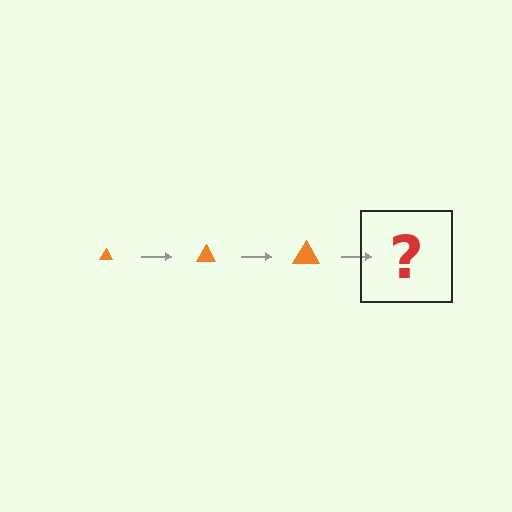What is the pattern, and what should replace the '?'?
The pattern is that the triangle gets progressively larger each step. The '?' should be an orange triangle, larger than the previous one.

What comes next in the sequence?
The next element should be an orange triangle, larger than the previous one.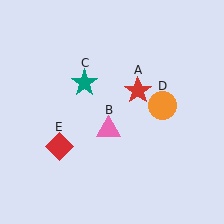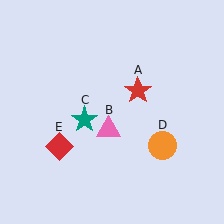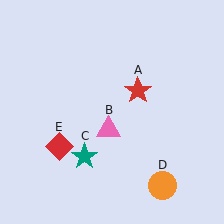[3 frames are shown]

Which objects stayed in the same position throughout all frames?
Red star (object A) and pink triangle (object B) and red diamond (object E) remained stationary.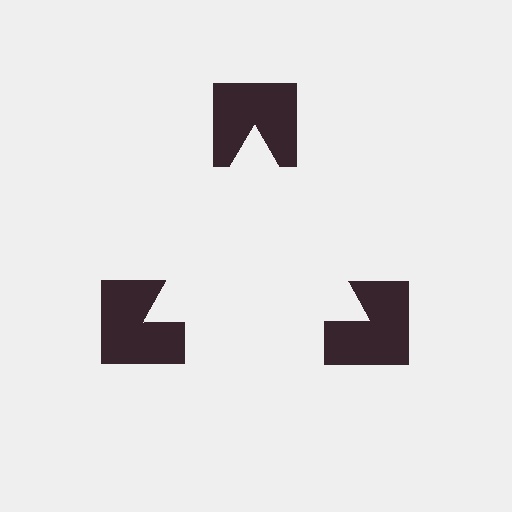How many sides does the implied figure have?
3 sides.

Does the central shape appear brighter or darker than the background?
It typically appears slightly brighter than the background, even though no actual brightness change is drawn.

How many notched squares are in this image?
There are 3 — one at each vertex of the illusory triangle.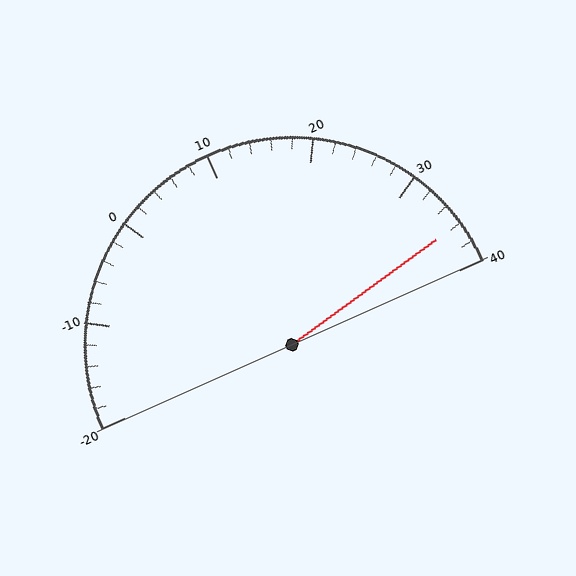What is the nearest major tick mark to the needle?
The nearest major tick mark is 40.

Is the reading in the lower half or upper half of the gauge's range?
The reading is in the upper half of the range (-20 to 40).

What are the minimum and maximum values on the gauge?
The gauge ranges from -20 to 40.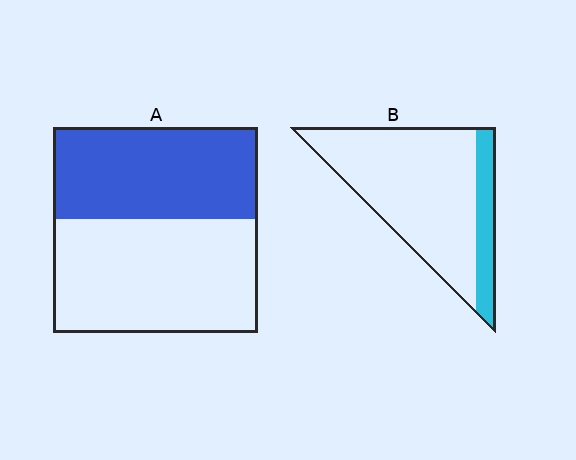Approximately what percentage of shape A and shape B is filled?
A is approximately 45% and B is approximately 20%.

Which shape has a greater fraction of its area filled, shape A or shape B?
Shape A.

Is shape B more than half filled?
No.